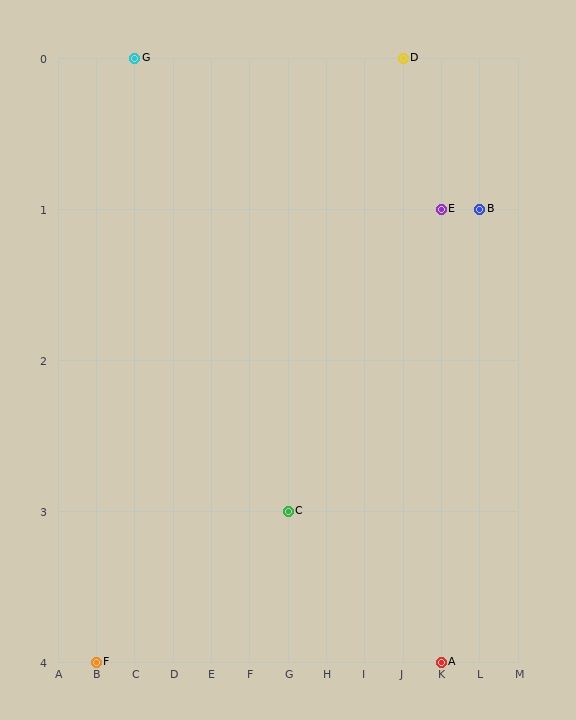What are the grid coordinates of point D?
Point D is at grid coordinates (J, 0).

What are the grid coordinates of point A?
Point A is at grid coordinates (K, 4).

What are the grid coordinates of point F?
Point F is at grid coordinates (B, 4).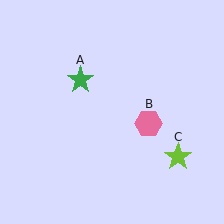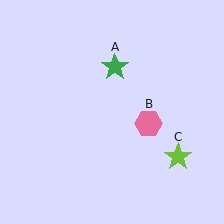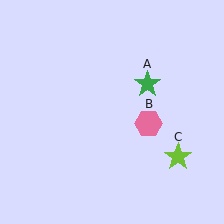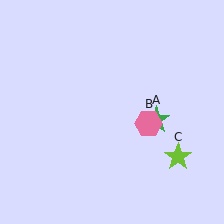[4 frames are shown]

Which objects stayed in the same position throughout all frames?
Pink hexagon (object B) and lime star (object C) remained stationary.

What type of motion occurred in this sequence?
The green star (object A) rotated clockwise around the center of the scene.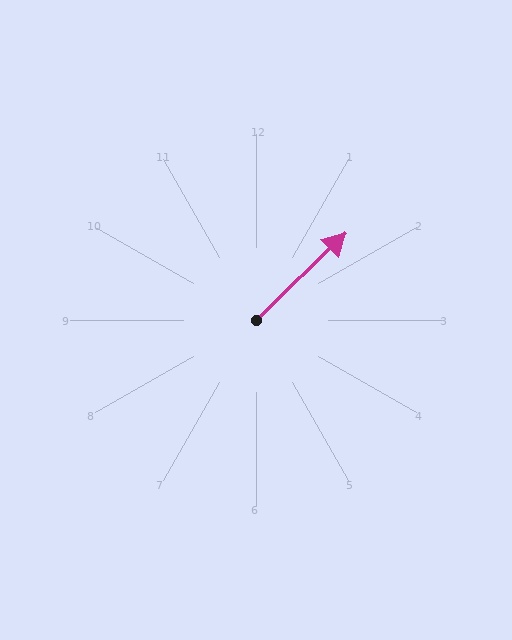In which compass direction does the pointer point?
Northeast.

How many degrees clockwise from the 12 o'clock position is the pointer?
Approximately 46 degrees.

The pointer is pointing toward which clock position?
Roughly 2 o'clock.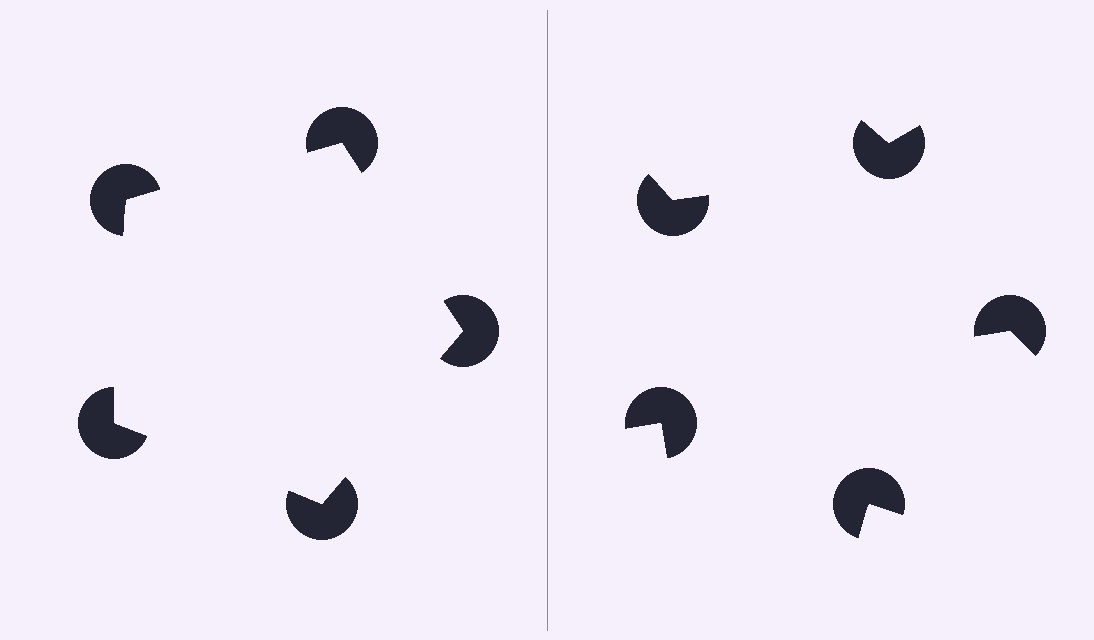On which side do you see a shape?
An illusory pentagon appears on the left side. On the right side the wedge cuts are rotated, so no coherent shape forms.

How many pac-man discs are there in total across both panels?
10 — 5 on each side.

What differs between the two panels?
The pac-man discs are positioned identically on both sides; only the wedge orientations differ. On the left they align to a pentagon; on the right they are misaligned.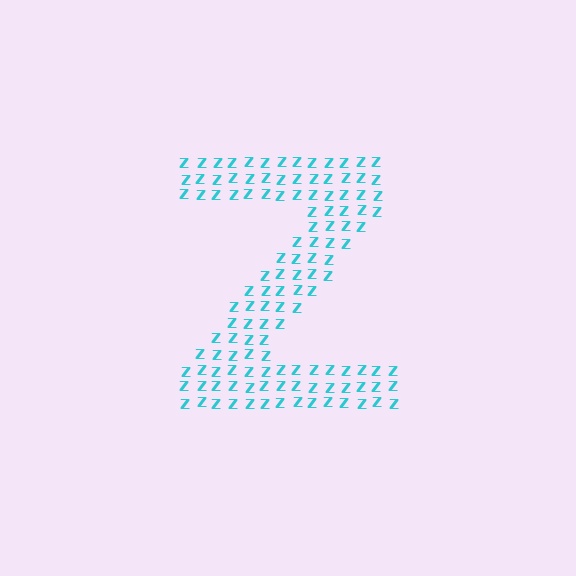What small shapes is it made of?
It is made of small letter Z's.